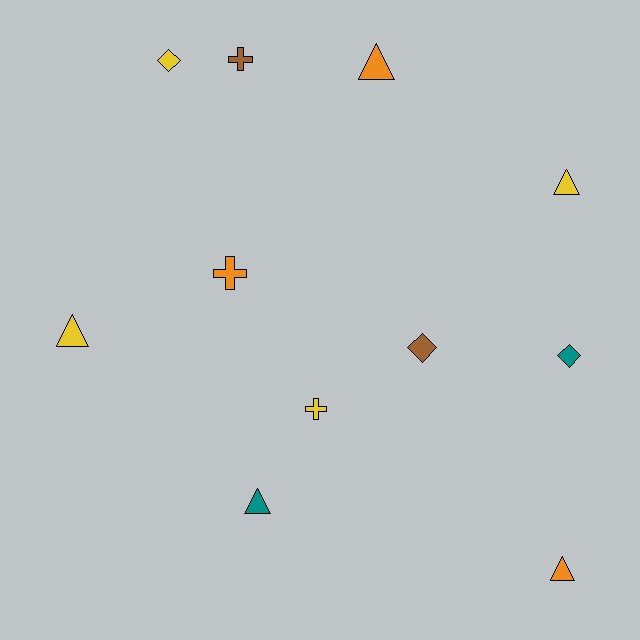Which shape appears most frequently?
Triangle, with 5 objects.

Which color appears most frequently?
Yellow, with 4 objects.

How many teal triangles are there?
There is 1 teal triangle.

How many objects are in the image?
There are 11 objects.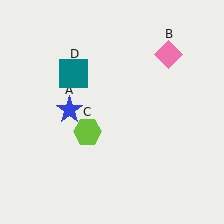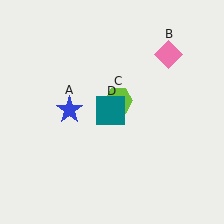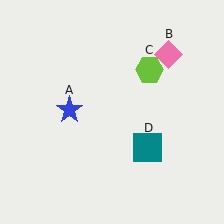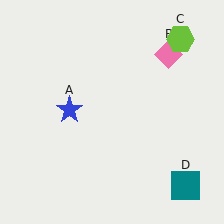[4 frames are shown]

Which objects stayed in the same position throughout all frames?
Blue star (object A) and pink diamond (object B) remained stationary.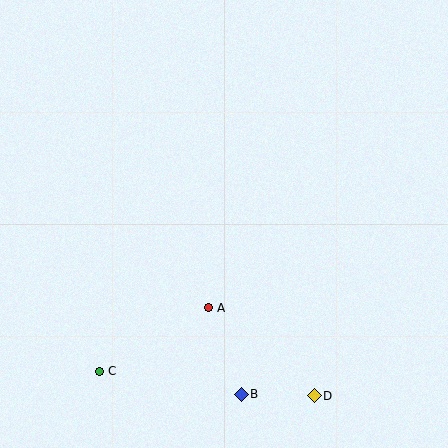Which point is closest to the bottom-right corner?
Point D is closest to the bottom-right corner.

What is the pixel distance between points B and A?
The distance between B and A is 92 pixels.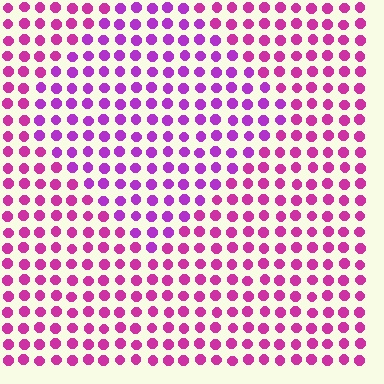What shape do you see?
I see a diamond.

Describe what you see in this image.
The image is filled with small magenta elements in a uniform arrangement. A diamond-shaped region is visible where the elements are tinted to a slightly different hue, forming a subtle color boundary.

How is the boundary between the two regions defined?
The boundary is defined purely by a slight shift in hue (about 27 degrees). Spacing, size, and orientation are identical on both sides.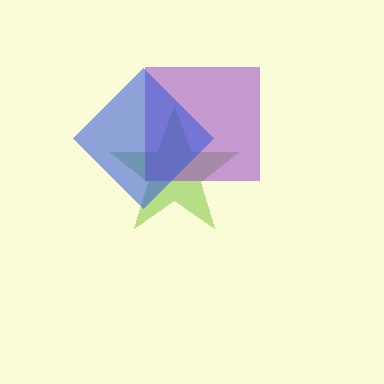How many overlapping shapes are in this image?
There are 3 overlapping shapes in the image.